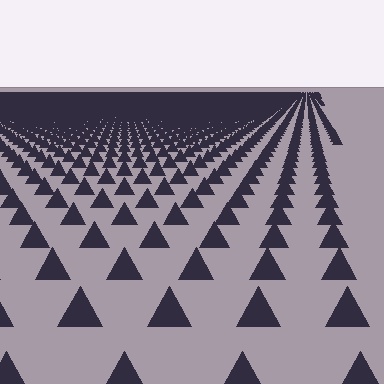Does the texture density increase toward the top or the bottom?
Density increases toward the top.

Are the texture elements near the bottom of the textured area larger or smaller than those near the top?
Larger. Near the bottom, elements are closer to the viewer and appear at a bigger on-screen size.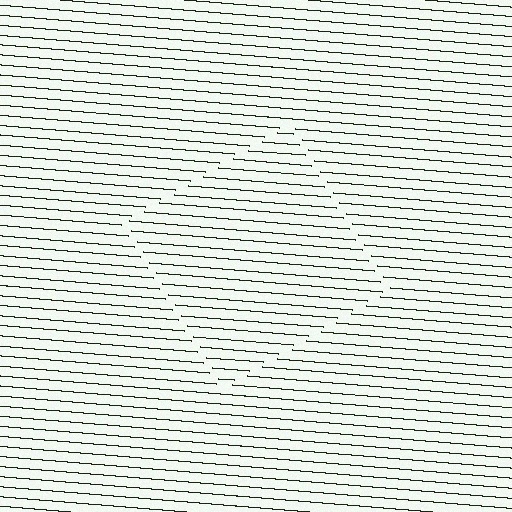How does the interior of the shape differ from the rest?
The interior of the shape contains the same grating, shifted by half a period — the contour is defined by the phase discontinuity where line-ends from the inner and outer gratings abut.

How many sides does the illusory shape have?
4 sides — the line-ends trace a square.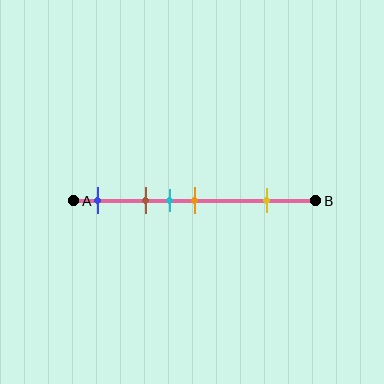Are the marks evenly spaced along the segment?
No, the marks are not evenly spaced.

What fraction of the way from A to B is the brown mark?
The brown mark is approximately 30% (0.3) of the way from A to B.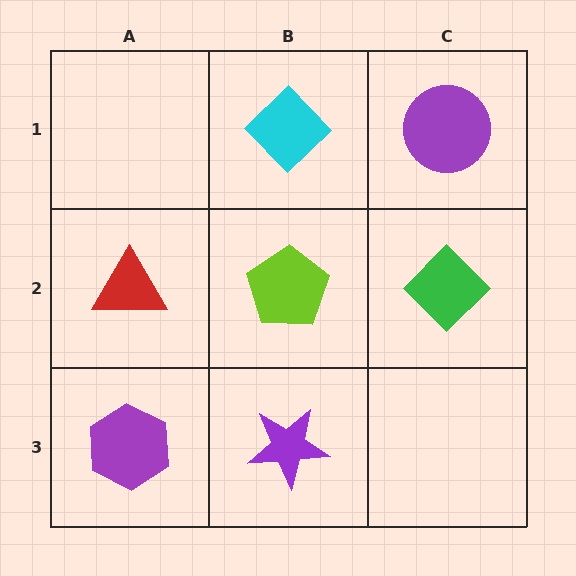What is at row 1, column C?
A purple circle.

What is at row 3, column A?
A purple hexagon.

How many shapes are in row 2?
3 shapes.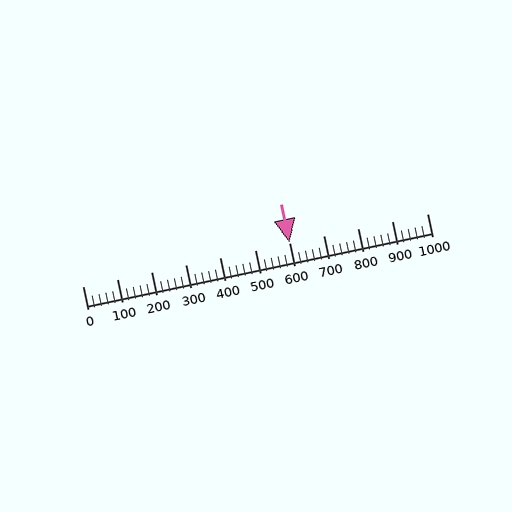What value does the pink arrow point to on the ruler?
The pink arrow points to approximately 600.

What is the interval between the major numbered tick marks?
The major tick marks are spaced 100 units apart.